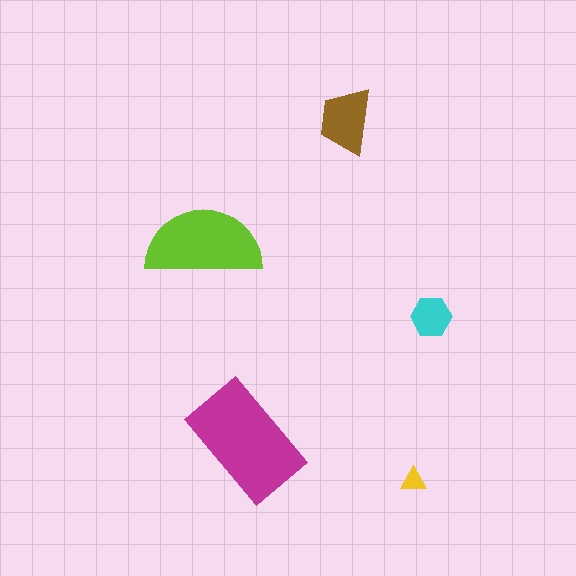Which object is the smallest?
The yellow triangle.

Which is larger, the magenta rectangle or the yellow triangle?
The magenta rectangle.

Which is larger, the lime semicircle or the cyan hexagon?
The lime semicircle.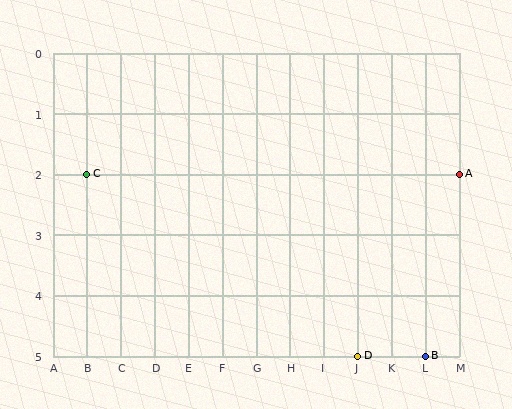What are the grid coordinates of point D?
Point D is at grid coordinates (J, 5).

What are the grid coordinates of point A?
Point A is at grid coordinates (M, 2).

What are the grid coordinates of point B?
Point B is at grid coordinates (L, 5).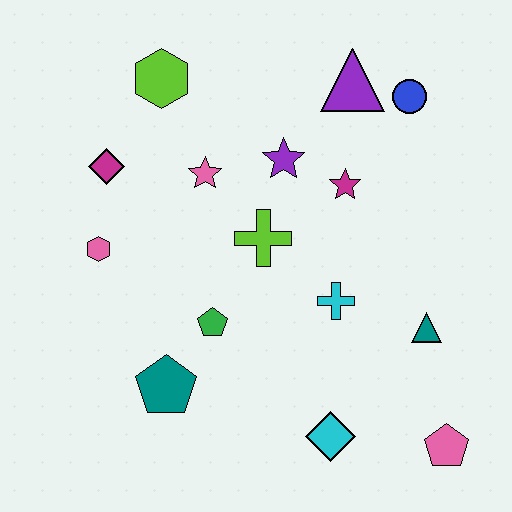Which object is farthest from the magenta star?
The pink pentagon is farthest from the magenta star.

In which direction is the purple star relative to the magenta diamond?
The purple star is to the right of the magenta diamond.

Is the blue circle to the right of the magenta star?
Yes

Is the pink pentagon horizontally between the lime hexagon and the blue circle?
No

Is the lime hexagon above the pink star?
Yes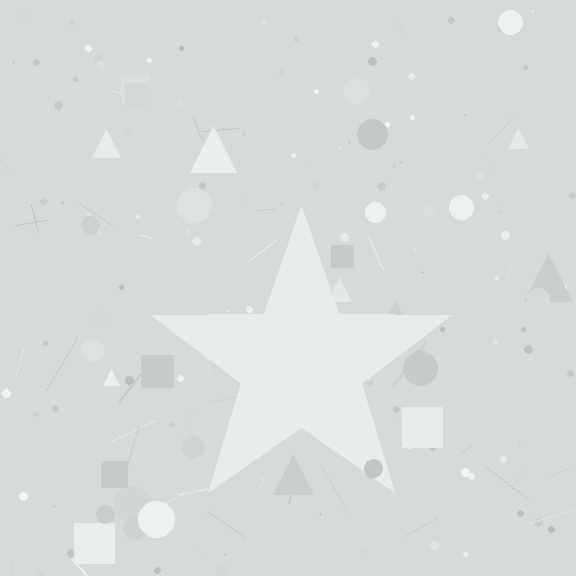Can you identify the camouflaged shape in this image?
The camouflaged shape is a star.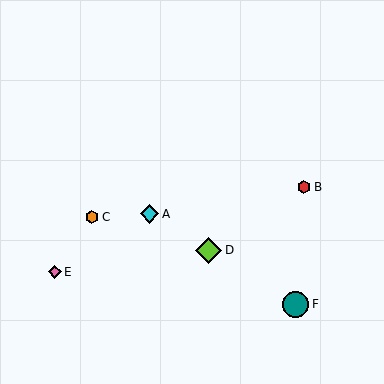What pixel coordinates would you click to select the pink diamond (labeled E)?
Click at (55, 272) to select the pink diamond E.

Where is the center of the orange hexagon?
The center of the orange hexagon is at (92, 217).